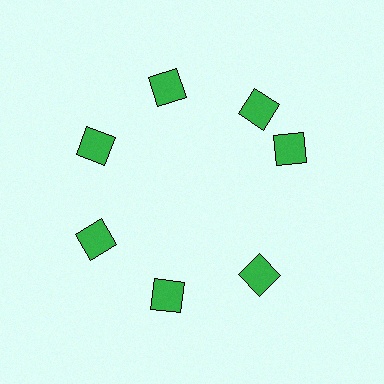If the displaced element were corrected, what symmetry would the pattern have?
It would have 7-fold rotational symmetry — the pattern would map onto itself every 51 degrees.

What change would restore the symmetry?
The symmetry would be restored by rotating it back into even spacing with its neighbors so that all 7 diamonds sit at equal angles and equal distance from the center.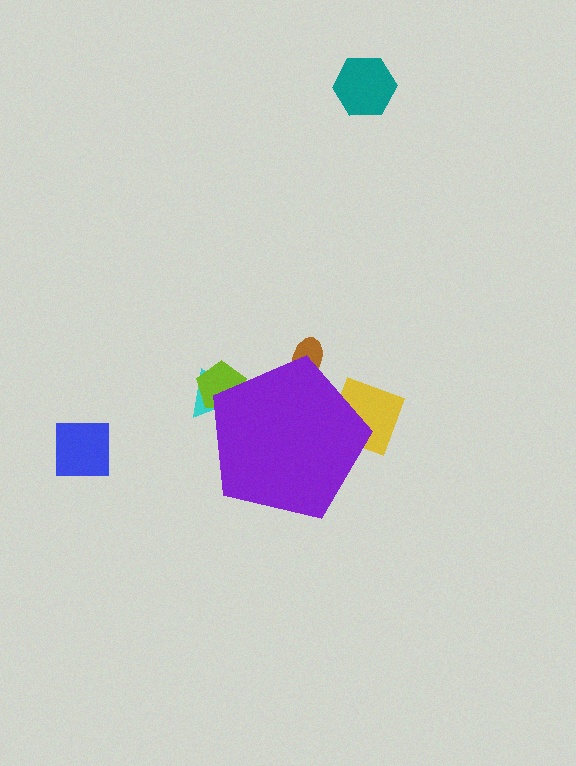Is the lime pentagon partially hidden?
Yes, the lime pentagon is partially hidden behind the purple pentagon.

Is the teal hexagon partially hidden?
No, the teal hexagon is fully visible.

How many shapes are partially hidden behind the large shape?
4 shapes are partially hidden.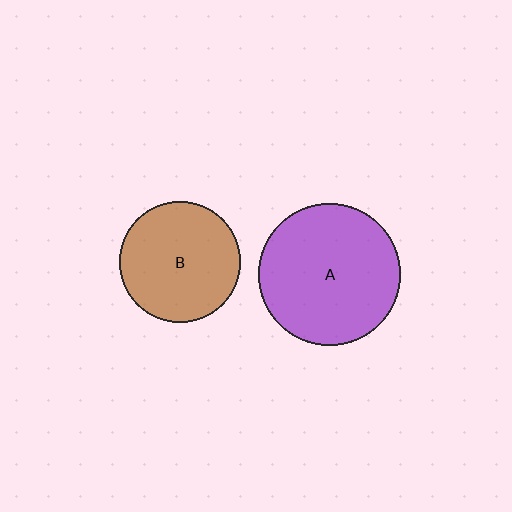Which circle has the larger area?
Circle A (purple).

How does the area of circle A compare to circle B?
Approximately 1.4 times.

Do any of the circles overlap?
No, none of the circles overlap.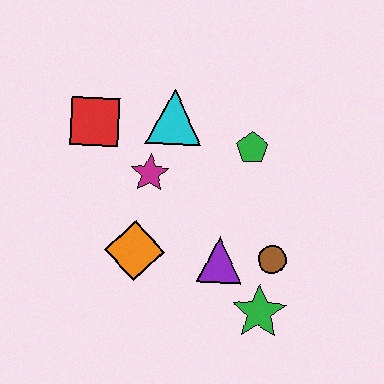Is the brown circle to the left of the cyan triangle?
No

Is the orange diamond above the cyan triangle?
No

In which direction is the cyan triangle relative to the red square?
The cyan triangle is to the right of the red square.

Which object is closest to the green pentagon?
The cyan triangle is closest to the green pentagon.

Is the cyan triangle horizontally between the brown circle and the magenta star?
Yes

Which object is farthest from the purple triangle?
The red square is farthest from the purple triangle.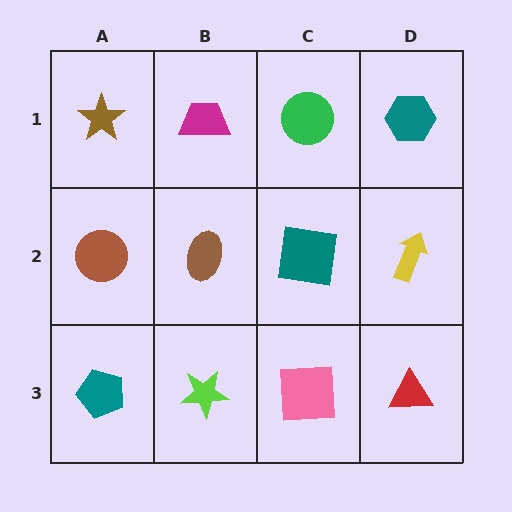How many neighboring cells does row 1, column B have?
3.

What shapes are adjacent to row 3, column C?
A teal square (row 2, column C), a lime star (row 3, column B), a red triangle (row 3, column D).